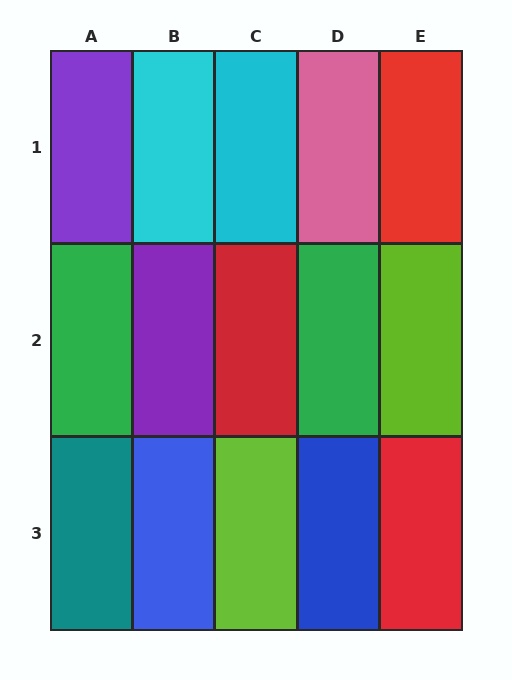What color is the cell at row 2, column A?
Green.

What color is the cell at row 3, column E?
Red.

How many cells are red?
3 cells are red.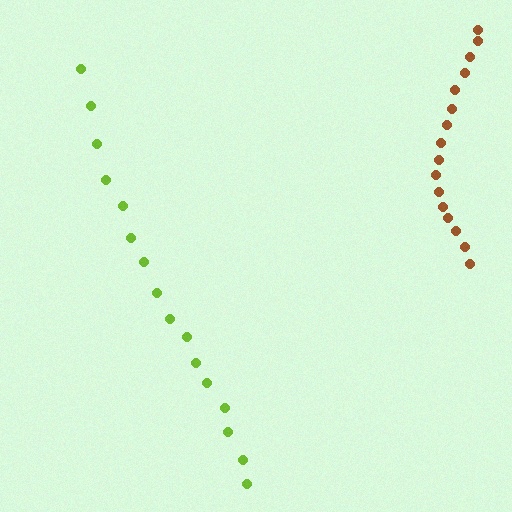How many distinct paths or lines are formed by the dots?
There are 2 distinct paths.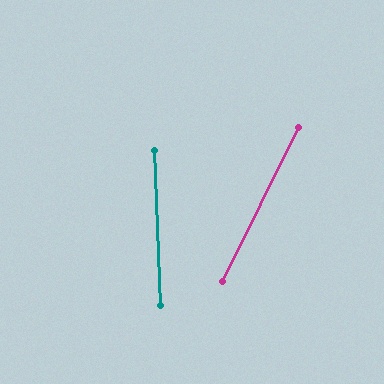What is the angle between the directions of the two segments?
Approximately 28 degrees.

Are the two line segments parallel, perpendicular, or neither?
Neither parallel nor perpendicular — they differ by about 28°.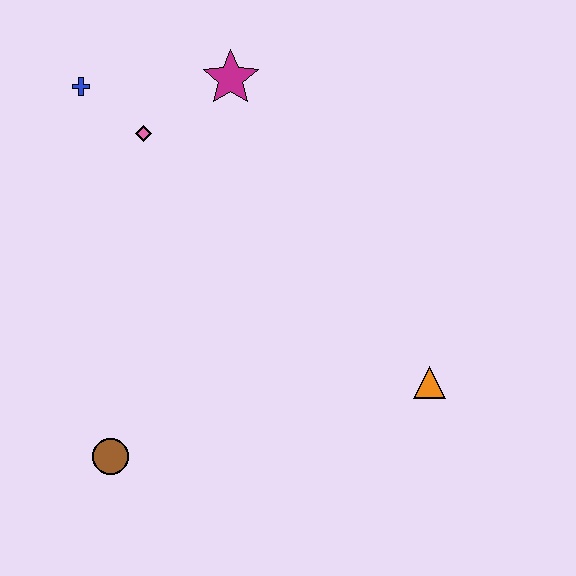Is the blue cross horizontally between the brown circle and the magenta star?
No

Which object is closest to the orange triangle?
The brown circle is closest to the orange triangle.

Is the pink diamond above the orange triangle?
Yes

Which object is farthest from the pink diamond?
The orange triangle is farthest from the pink diamond.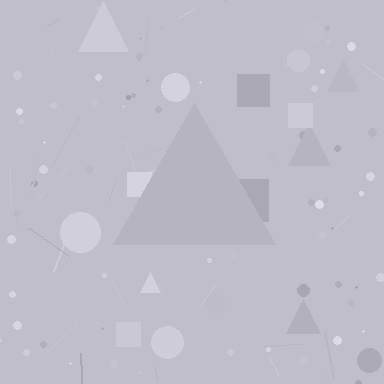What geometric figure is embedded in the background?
A triangle is embedded in the background.